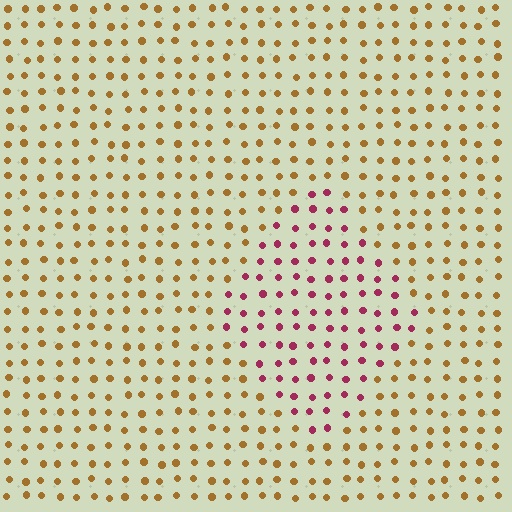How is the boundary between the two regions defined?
The boundary is defined purely by a slight shift in hue (about 60 degrees). Spacing, size, and orientation are identical on both sides.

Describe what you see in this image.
The image is filled with small brown elements in a uniform arrangement. A diamond-shaped region is visible where the elements are tinted to a slightly different hue, forming a subtle color boundary.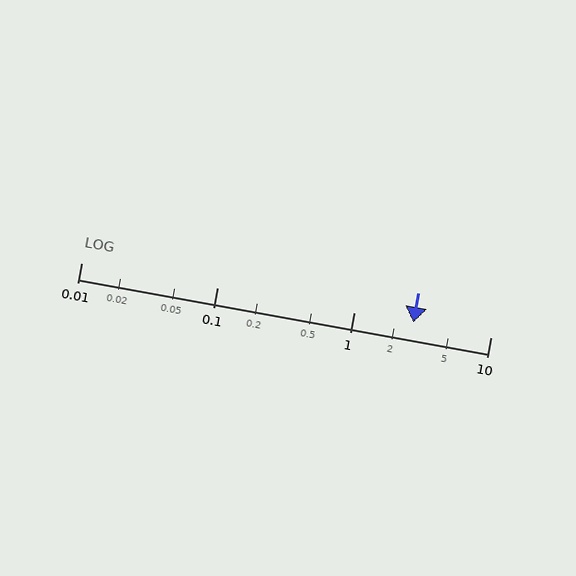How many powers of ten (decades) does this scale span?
The scale spans 3 decades, from 0.01 to 10.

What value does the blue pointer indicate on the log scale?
The pointer indicates approximately 2.7.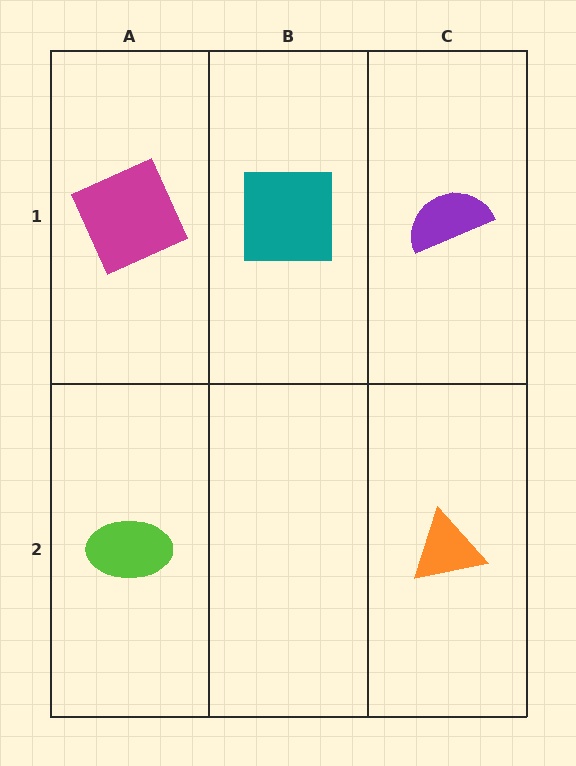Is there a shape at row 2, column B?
No, that cell is empty.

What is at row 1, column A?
A magenta square.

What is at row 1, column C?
A purple semicircle.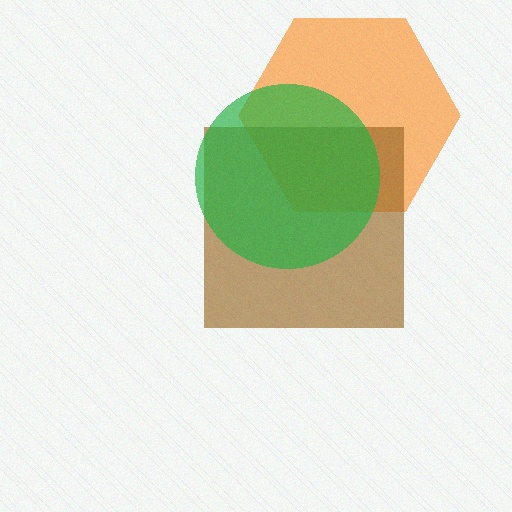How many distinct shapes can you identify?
There are 3 distinct shapes: an orange hexagon, a brown square, a green circle.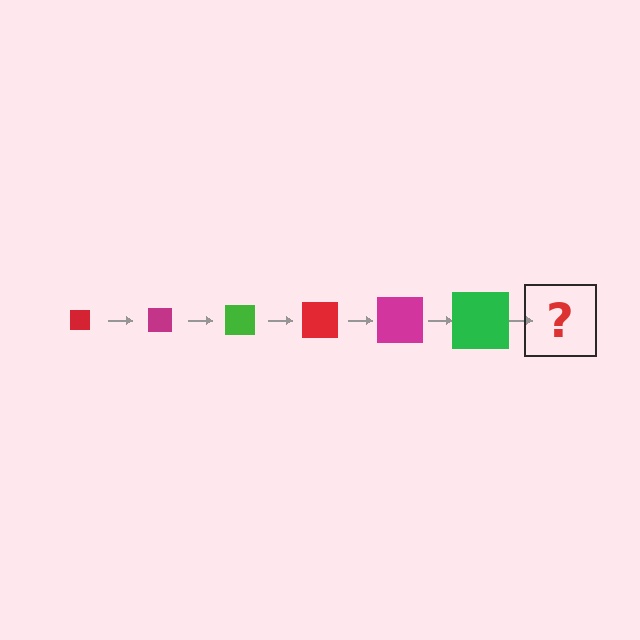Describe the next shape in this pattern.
It should be a red square, larger than the previous one.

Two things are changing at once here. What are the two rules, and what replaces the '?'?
The two rules are that the square grows larger each step and the color cycles through red, magenta, and green. The '?' should be a red square, larger than the previous one.